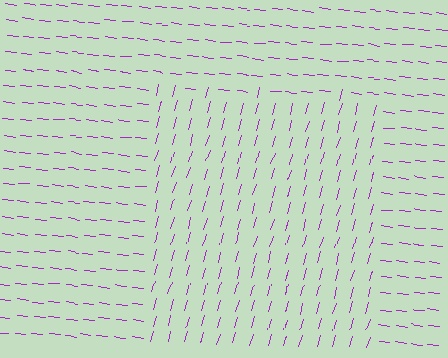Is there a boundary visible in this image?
Yes, there is a texture boundary formed by a change in line orientation.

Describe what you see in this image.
The image is filled with small purple line segments. A rectangle region in the image has lines oriented differently from the surrounding lines, creating a visible texture boundary.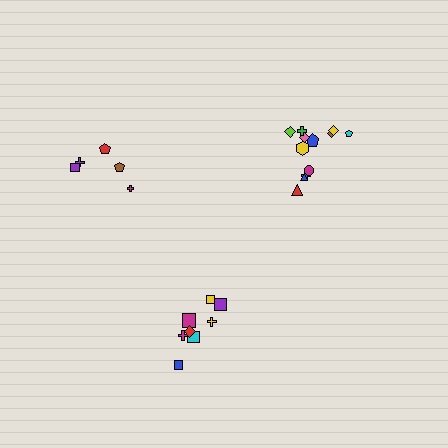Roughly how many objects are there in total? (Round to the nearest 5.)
Roughly 25 objects in total.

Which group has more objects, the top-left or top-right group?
The top-right group.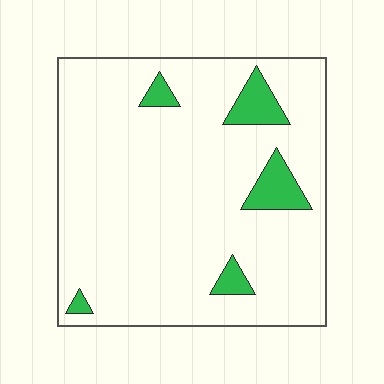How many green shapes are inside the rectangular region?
5.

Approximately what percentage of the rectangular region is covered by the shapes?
Approximately 10%.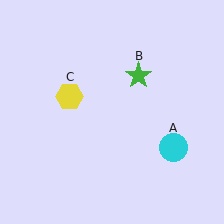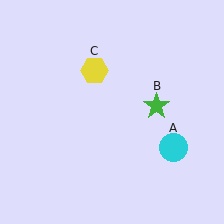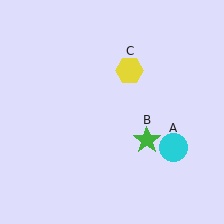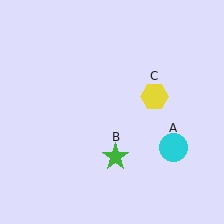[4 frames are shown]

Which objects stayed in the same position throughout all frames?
Cyan circle (object A) remained stationary.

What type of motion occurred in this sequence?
The green star (object B), yellow hexagon (object C) rotated clockwise around the center of the scene.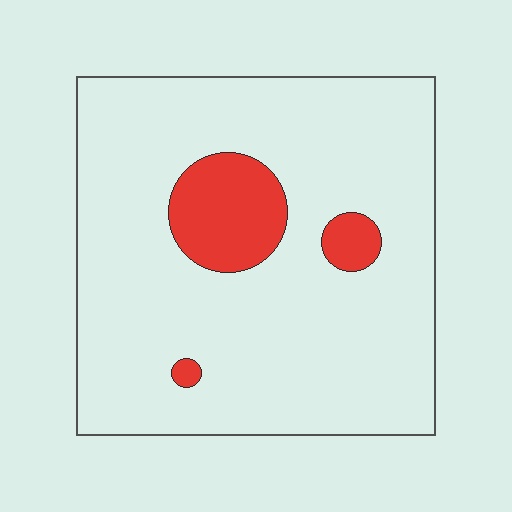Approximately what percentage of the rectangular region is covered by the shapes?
Approximately 10%.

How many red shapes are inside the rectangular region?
3.